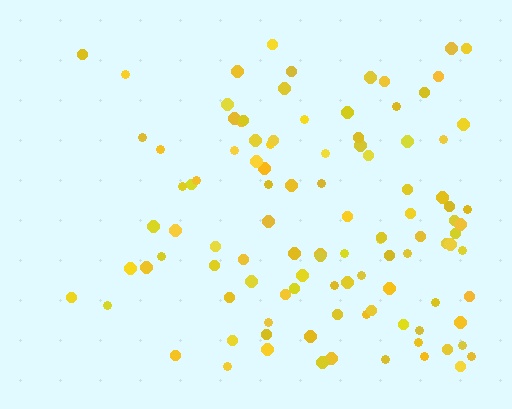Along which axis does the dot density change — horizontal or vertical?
Horizontal.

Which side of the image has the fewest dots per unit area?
The left.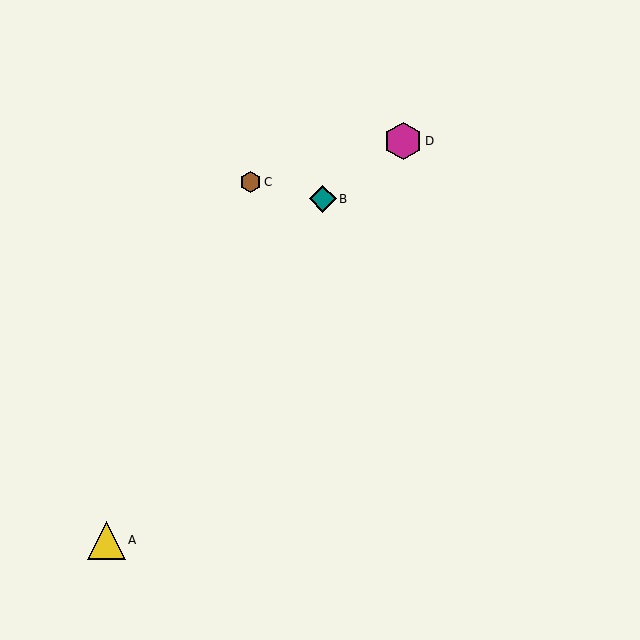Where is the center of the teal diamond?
The center of the teal diamond is at (323, 199).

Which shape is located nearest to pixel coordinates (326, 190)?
The teal diamond (labeled B) at (323, 199) is nearest to that location.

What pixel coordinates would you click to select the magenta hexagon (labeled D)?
Click at (403, 141) to select the magenta hexagon D.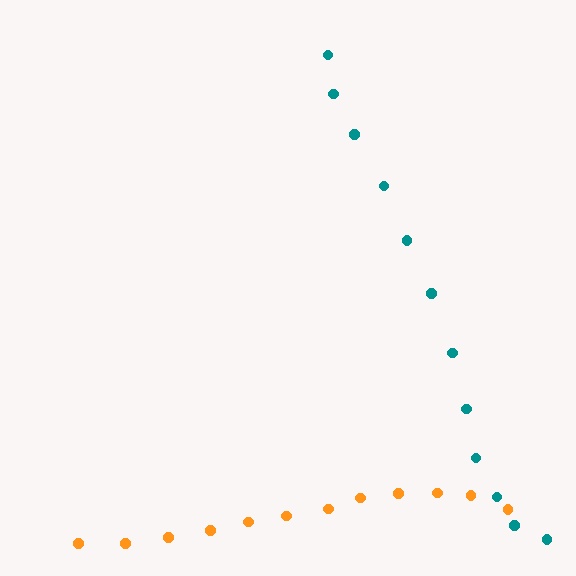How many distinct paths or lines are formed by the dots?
There are 2 distinct paths.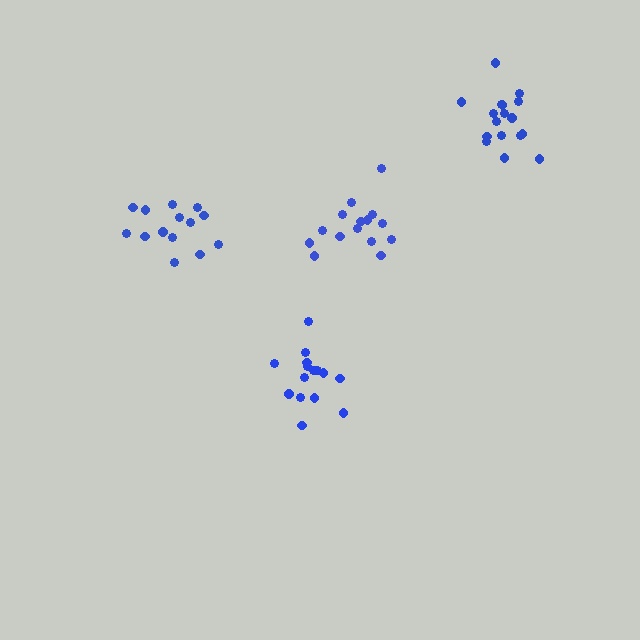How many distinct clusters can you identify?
There are 4 distinct clusters.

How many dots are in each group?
Group 1: 17 dots, Group 2: 14 dots, Group 3: 16 dots, Group 4: 15 dots (62 total).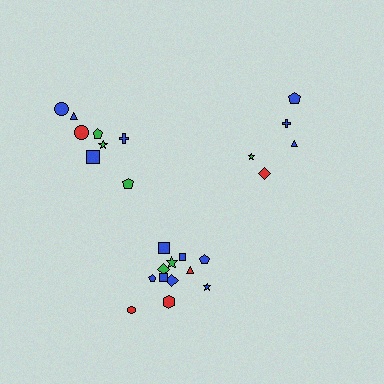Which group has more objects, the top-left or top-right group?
The top-left group.